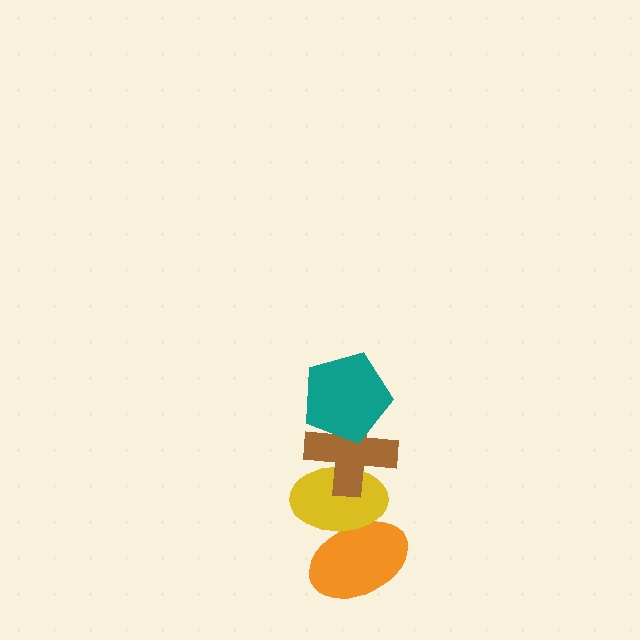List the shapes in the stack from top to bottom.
From top to bottom: the teal pentagon, the brown cross, the yellow ellipse, the orange ellipse.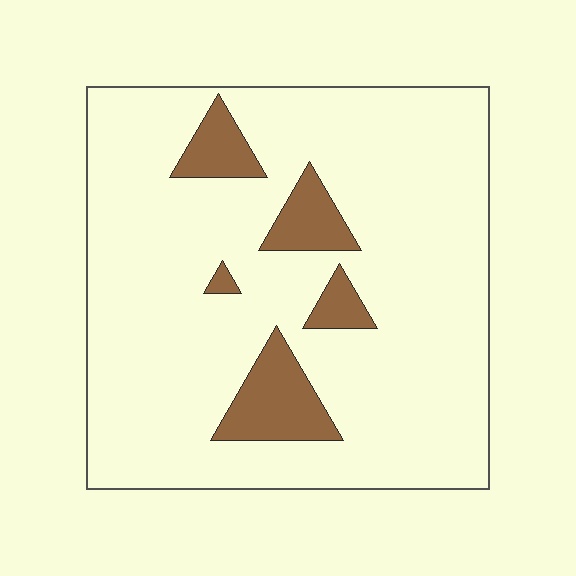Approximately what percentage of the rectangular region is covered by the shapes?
Approximately 10%.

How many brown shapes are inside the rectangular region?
5.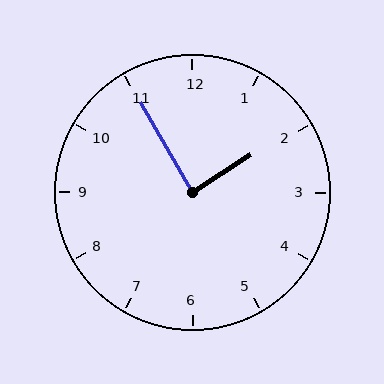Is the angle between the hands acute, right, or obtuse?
It is right.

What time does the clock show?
1:55.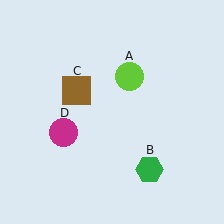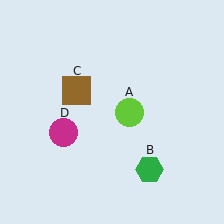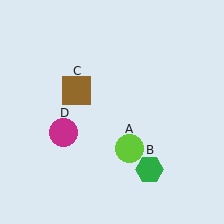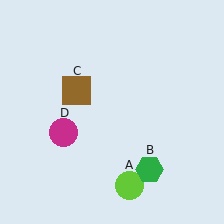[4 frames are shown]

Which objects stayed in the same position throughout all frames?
Green hexagon (object B) and brown square (object C) and magenta circle (object D) remained stationary.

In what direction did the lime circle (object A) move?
The lime circle (object A) moved down.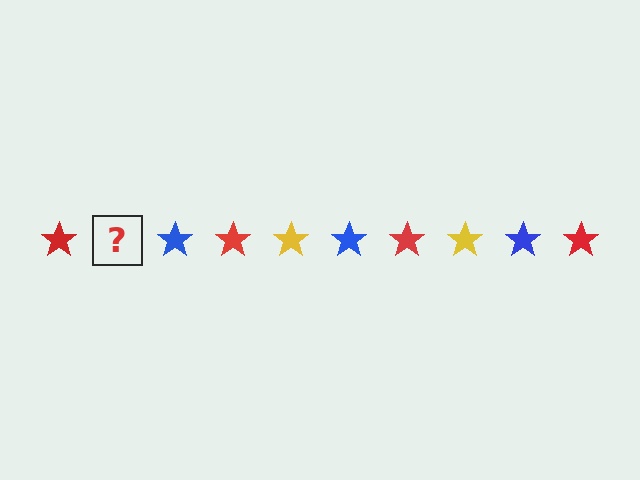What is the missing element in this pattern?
The missing element is a yellow star.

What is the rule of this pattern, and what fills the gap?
The rule is that the pattern cycles through red, yellow, blue stars. The gap should be filled with a yellow star.